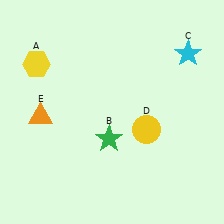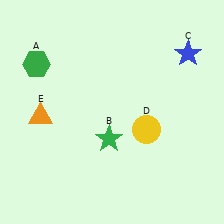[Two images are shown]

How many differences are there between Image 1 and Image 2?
There are 2 differences between the two images.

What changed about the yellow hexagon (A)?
In Image 1, A is yellow. In Image 2, it changed to green.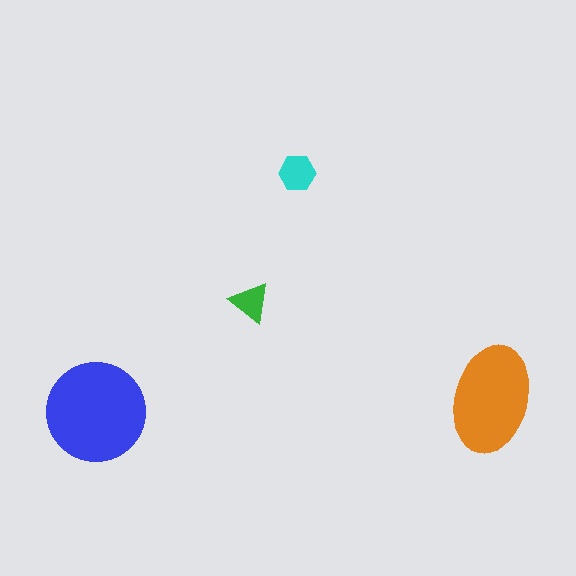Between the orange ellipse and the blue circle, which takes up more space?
The blue circle.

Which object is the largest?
The blue circle.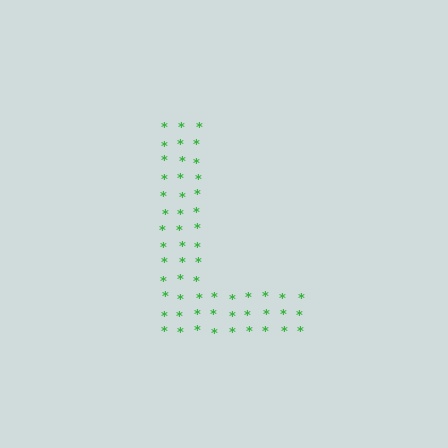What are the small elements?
The small elements are asterisks.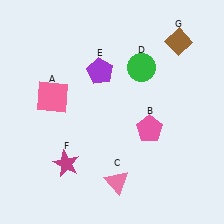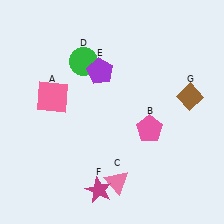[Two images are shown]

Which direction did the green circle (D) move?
The green circle (D) moved left.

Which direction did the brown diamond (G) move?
The brown diamond (G) moved down.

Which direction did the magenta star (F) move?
The magenta star (F) moved right.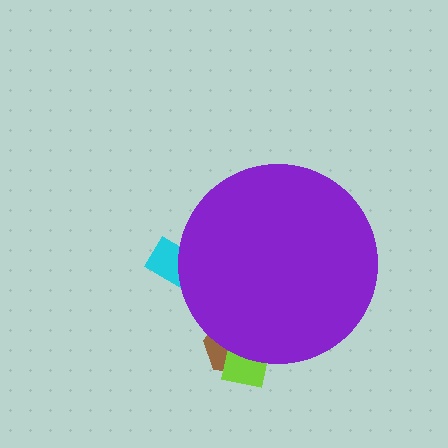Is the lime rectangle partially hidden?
Yes, the lime rectangle is partially hidden behind the purple circle.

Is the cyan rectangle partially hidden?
Yes, the cyan rectangle is partially hidden behind the purple circle.